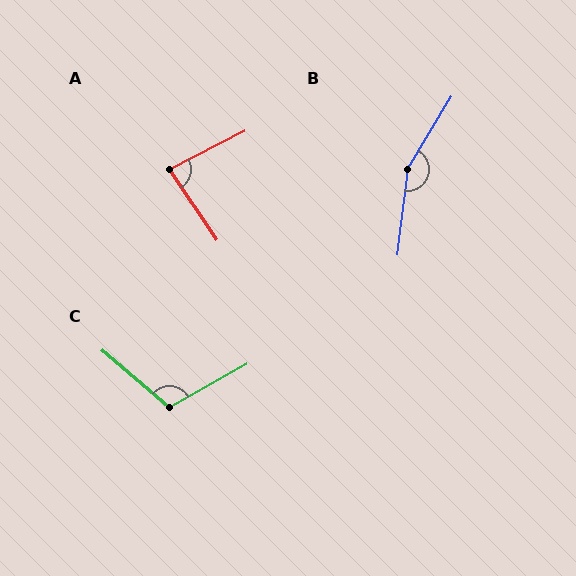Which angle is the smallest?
A, at approximately 83 degrees.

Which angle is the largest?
B, at approximately 156 degrees.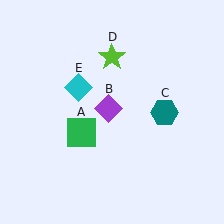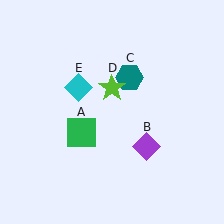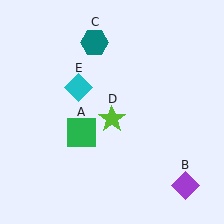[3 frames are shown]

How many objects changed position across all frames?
3 objects changed position: purple diamond (object B), teal hexagon (object C), lime star (object D).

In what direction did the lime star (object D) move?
The lime star (object D) moved down.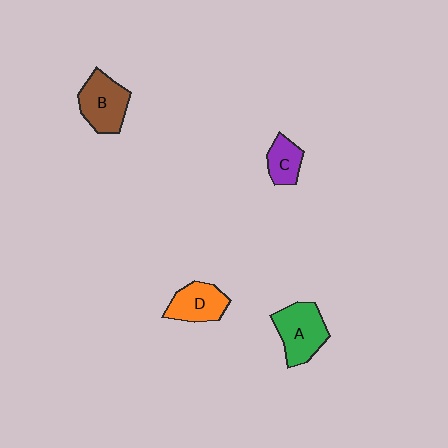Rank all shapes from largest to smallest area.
From largest to smallest: A (green), B (brown), D (orange), C (purple).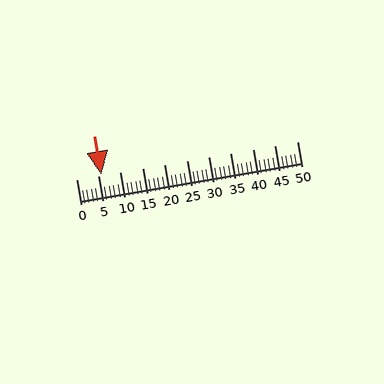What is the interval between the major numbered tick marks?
The major tick marks are spaced 5 units apart.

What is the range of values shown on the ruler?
The ruler shows values from 0 to 50.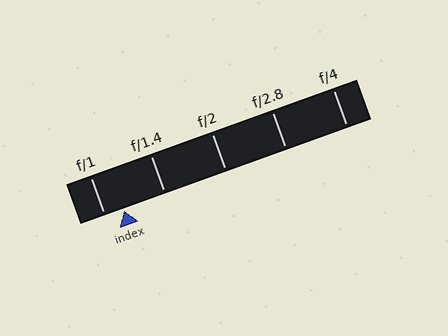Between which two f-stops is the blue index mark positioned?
The index mark is between f/1 and f/1.4.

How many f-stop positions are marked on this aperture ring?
There are 5 f-stop positions marked.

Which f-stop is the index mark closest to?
The index mark is closest to f/1.